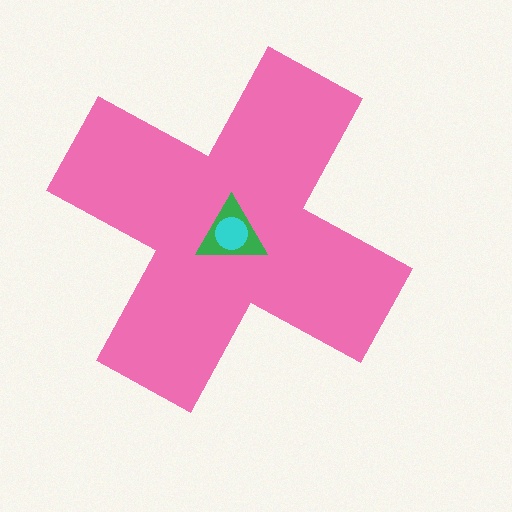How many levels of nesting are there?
3.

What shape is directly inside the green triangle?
The cyan circle.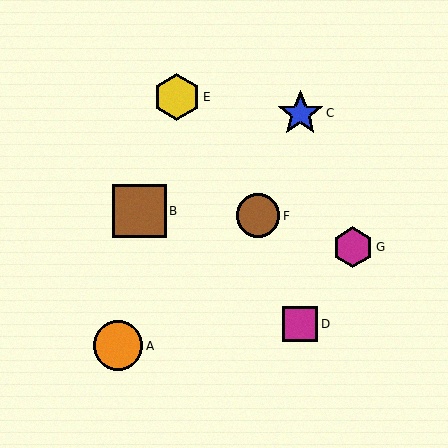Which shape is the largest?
The brown square (labeled B) is the largest.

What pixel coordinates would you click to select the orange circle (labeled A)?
Click at (118, 346) to select the orange circle A.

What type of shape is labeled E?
Shape E is a yellow hexagon.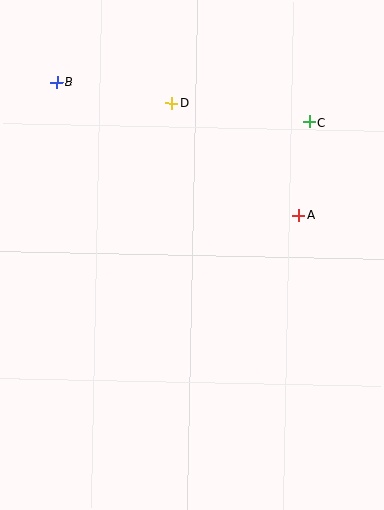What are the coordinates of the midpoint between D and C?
The midpoint between D and C is at (240, 113).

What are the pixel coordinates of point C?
Point C is at (309, 122).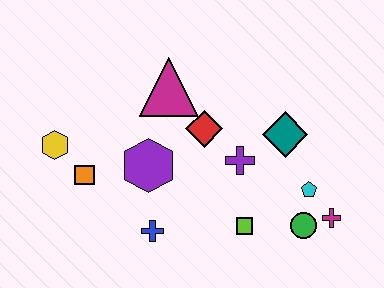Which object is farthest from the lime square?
The yellow hexagon is farthest from the lime square.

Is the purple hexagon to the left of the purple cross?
Yes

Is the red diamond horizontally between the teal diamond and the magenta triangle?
Yes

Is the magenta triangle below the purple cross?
No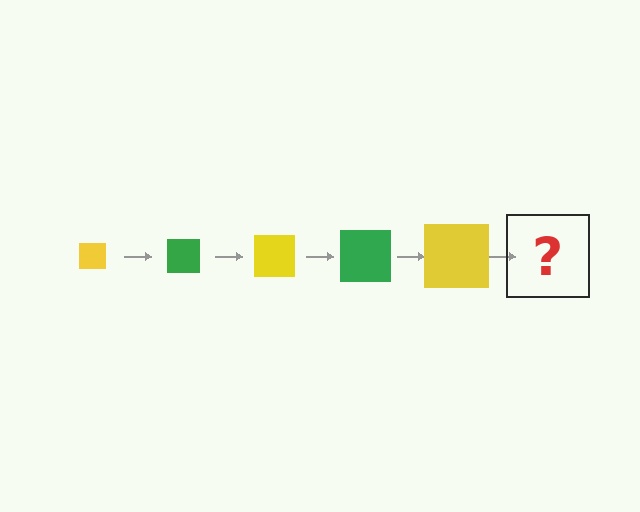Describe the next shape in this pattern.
It should be a green square, larger than the previous one.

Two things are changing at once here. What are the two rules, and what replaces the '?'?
The two rules are that the square grows larger each step and the color cycles through yellow and green. The '?' should be a green square, larger than the previous one.